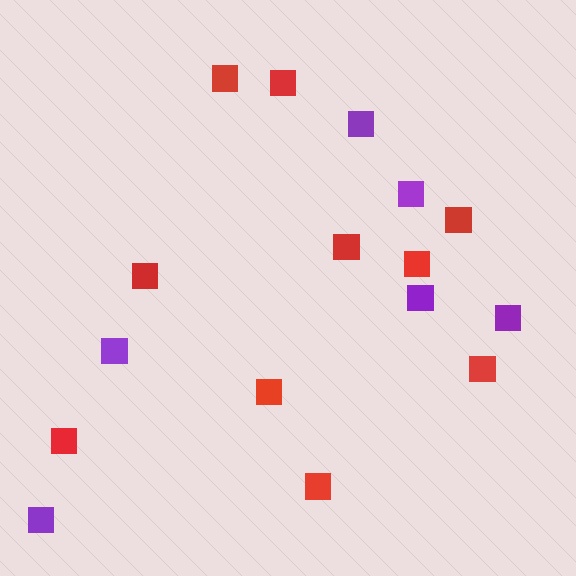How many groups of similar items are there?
There are 2 groups: one group of red squares (10) and one group of purple squares (6).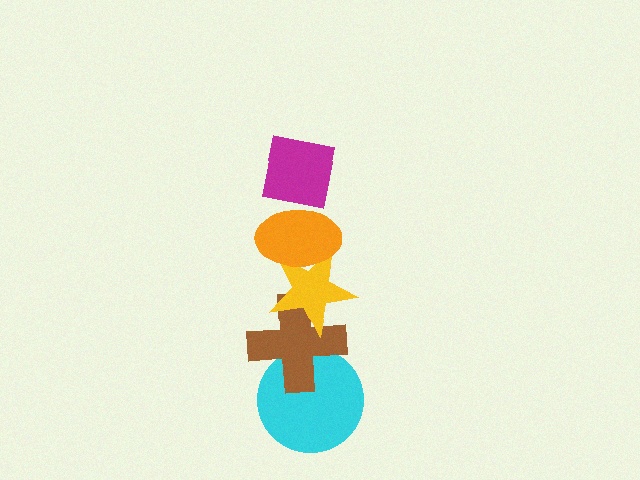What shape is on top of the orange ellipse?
The magenta square is on top of the orange ellipse.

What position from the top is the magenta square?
The magenta square is 1st from the top.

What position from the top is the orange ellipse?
The orange ellipse is 2nd from the top.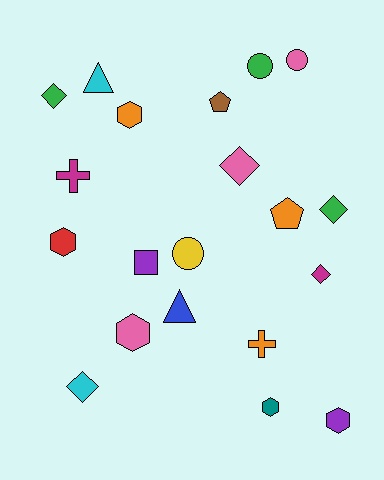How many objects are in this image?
There are 20 objects.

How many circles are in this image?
There are 3 circles.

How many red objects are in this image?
There is 1 red object.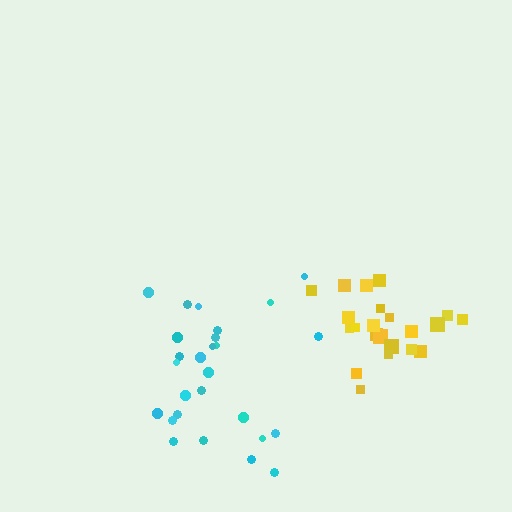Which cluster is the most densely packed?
Yellow.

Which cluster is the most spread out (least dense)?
Cyan.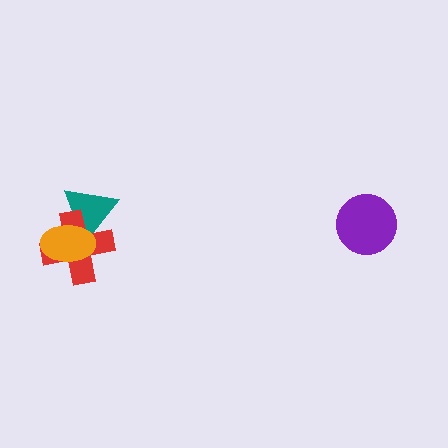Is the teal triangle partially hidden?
Yes, it is partially covered by another shape.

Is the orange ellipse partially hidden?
No, no other shape covers it.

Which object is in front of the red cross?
The orange ellipse is in front of the red cross.